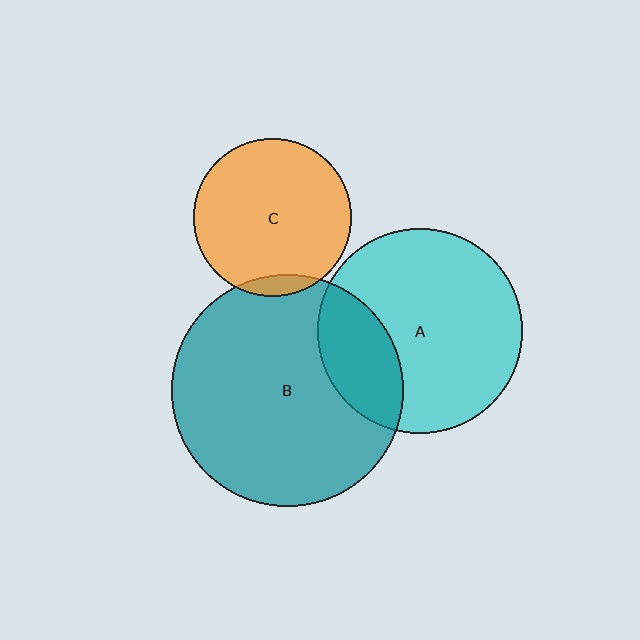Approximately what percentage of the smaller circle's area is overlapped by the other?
Approximately 25%.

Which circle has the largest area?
Circle B (teal).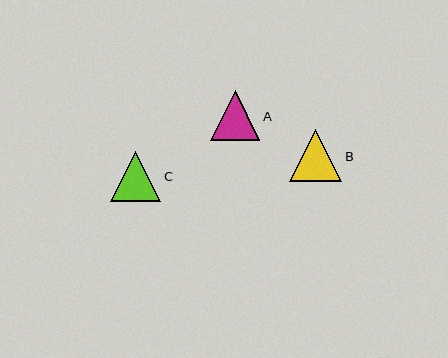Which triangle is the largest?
Triangle B is the largest with a size of approximately 52 pixels.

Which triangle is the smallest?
Triangle A is the smallest with a size of approximately 49 pixels.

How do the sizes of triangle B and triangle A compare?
Triangle B and triangle A are approximately the same size.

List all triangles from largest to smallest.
From largest to smallest: B, C, A.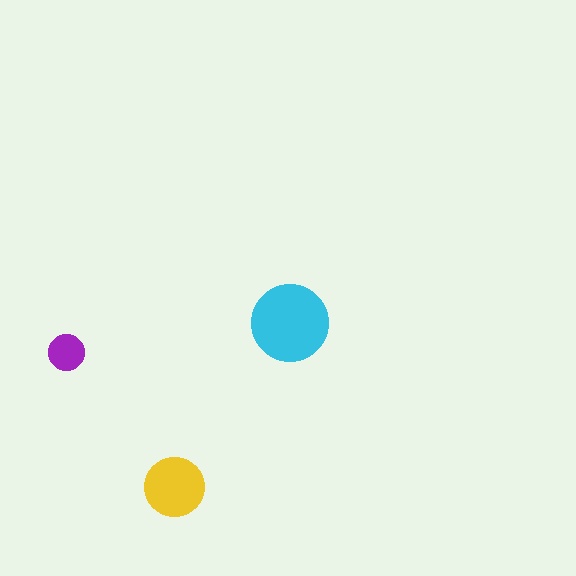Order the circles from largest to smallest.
the cyan one, the yellow one, the purple one.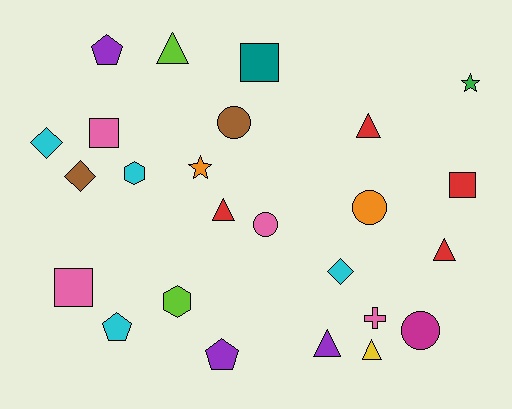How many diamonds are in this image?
There are 3 diamonds.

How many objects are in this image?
There are 25 objects.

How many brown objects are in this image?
There are 2 brown objects.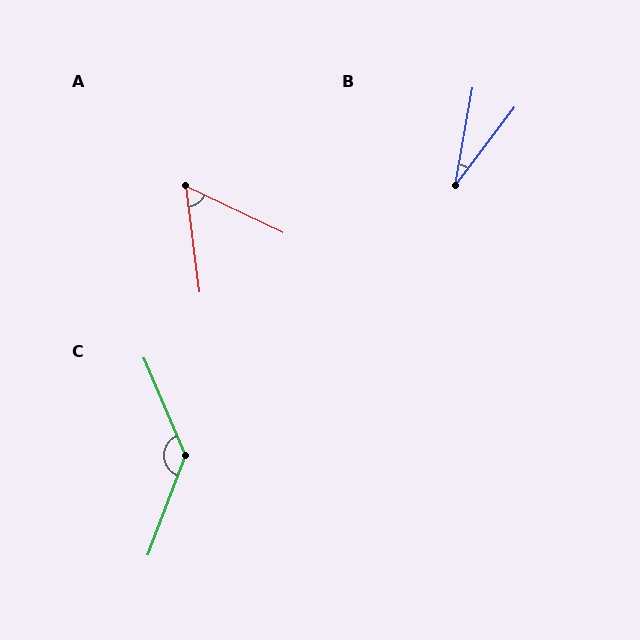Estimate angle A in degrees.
Approximately 57 degrees.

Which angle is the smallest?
B, at approximately 27 degrees.